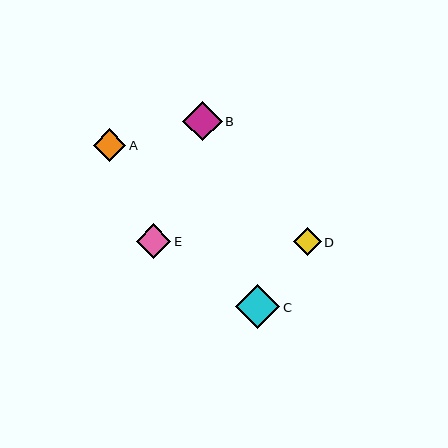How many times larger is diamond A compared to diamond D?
Diamond A is approximately 1.2 times the size of diamond D.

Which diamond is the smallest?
Diamond D is the smallest with a size of approximately 28 pixels.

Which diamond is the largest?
Diamond C is the largest with a size of approximately 44 pixels.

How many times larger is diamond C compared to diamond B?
Diamond C is approximately 1.1 times the size of diamond B.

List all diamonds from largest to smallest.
From largest to smallest: C, B, E, A, D.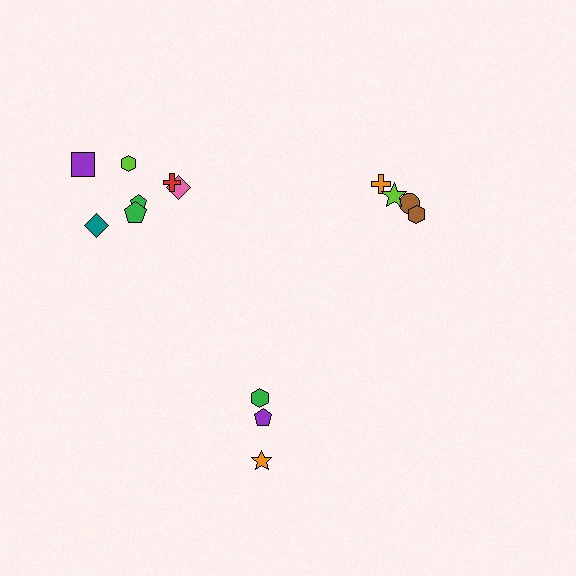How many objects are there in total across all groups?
There are 14 objects.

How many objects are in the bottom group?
There are 3 objects.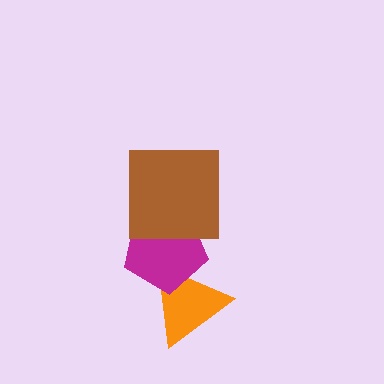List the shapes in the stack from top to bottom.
From top to bottom: the brown square, the magenta pentagon, the orange triangle.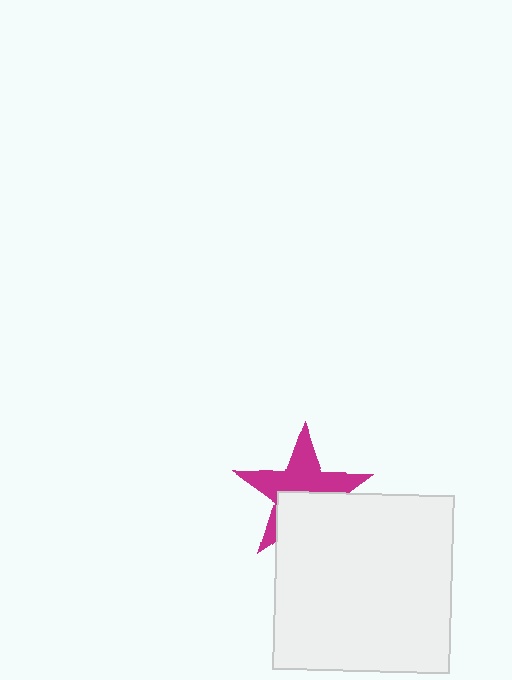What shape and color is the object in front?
The object in front is a white square.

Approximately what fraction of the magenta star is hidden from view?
Roughly 43% of the magenta star is hidden behind the white square.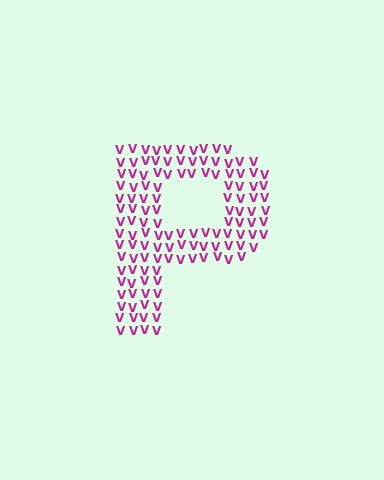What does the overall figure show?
The overall figure shows the letter P.